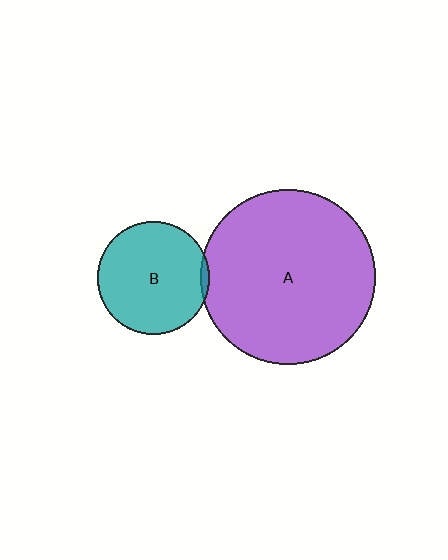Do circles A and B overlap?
Yes.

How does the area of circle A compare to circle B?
Approximately 2.4 times.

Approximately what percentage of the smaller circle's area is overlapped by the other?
Approximately 5%.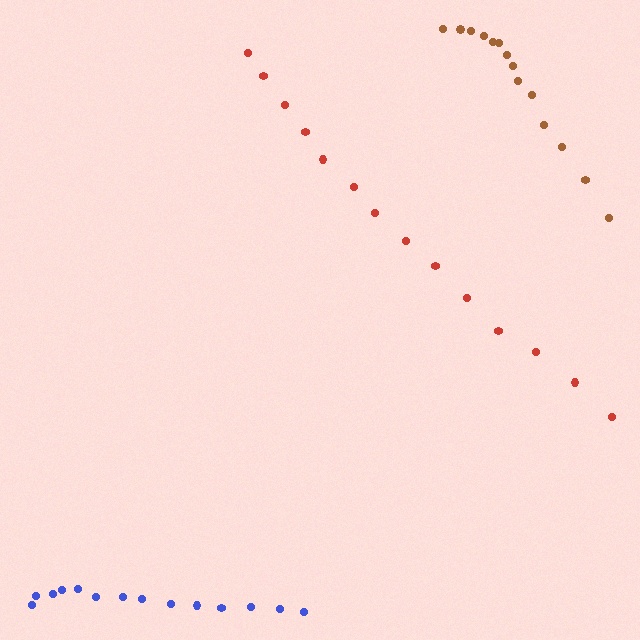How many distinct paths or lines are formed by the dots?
There are 3 distinct paths.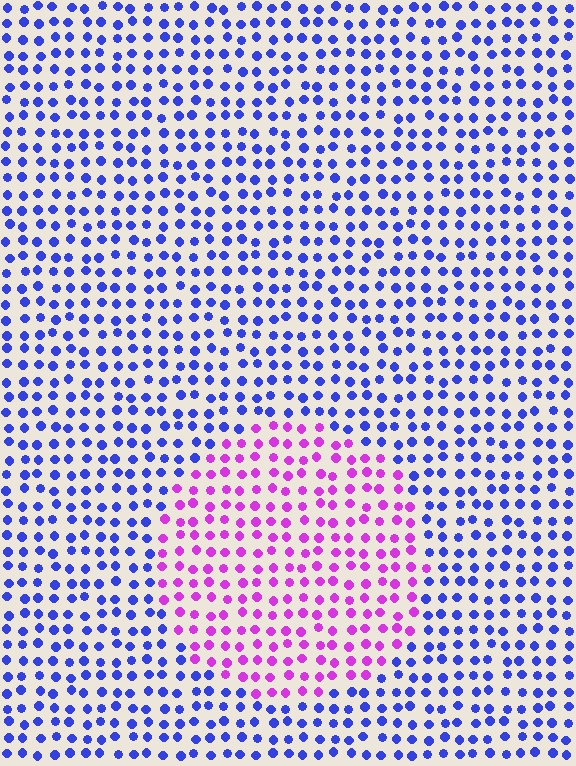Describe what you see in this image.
The image is filled with small blue elements in a uniform arrangement. A circle-shaped region is visible where the elements are tinted to a slightly different hue, forming a subtle color boundary.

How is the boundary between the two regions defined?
The boundary is defined purely by a slight shift in hue (about 61 degrees). Spacing, size, and orientation are identical on both sides.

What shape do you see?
I see a circle.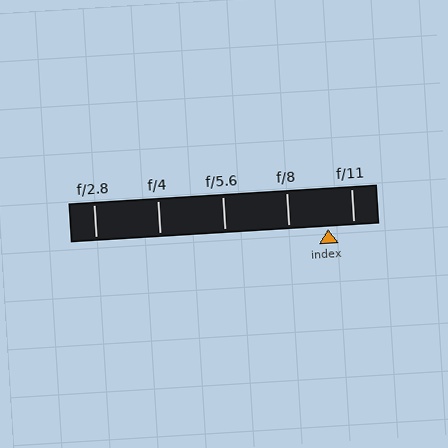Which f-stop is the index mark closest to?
The index mark is closest to f/11.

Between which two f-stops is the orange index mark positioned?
The index mark is between f/8 and f/11.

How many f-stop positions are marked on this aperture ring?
There are 5 f-stop positions marked.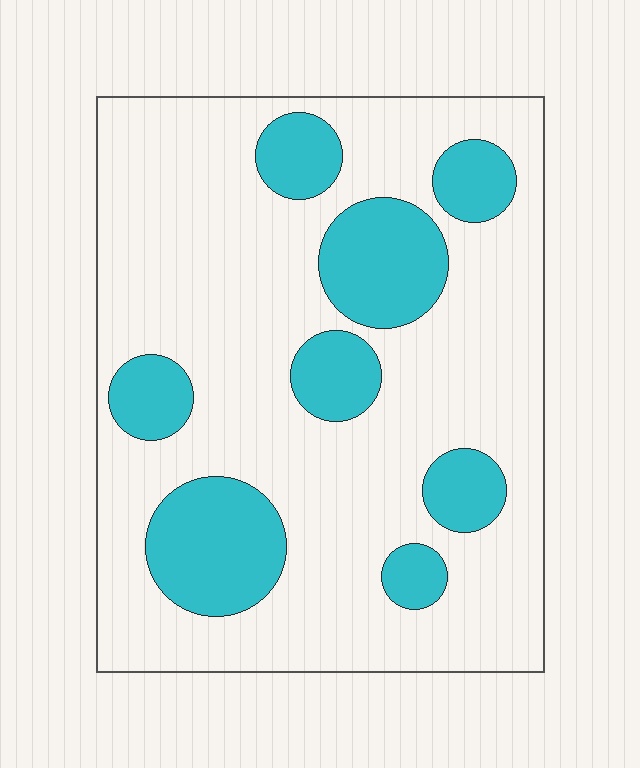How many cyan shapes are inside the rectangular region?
8.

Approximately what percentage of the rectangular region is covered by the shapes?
Approximately 25%.